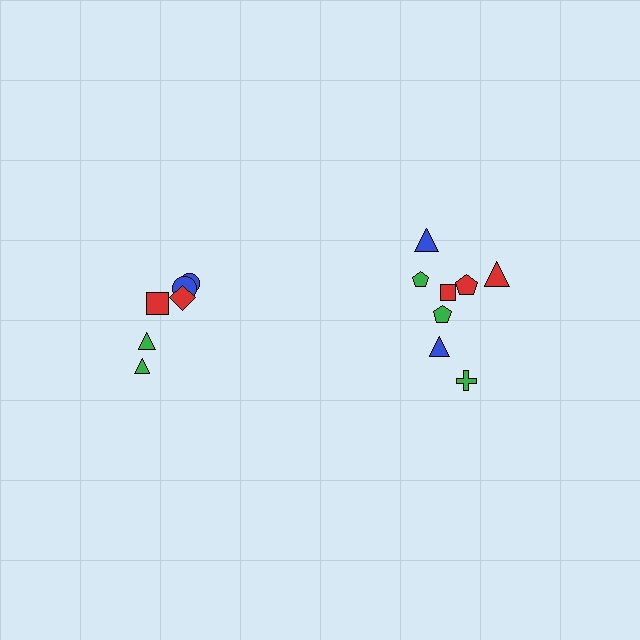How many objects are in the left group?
There are 6 objects.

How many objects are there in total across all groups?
There are 14 objects.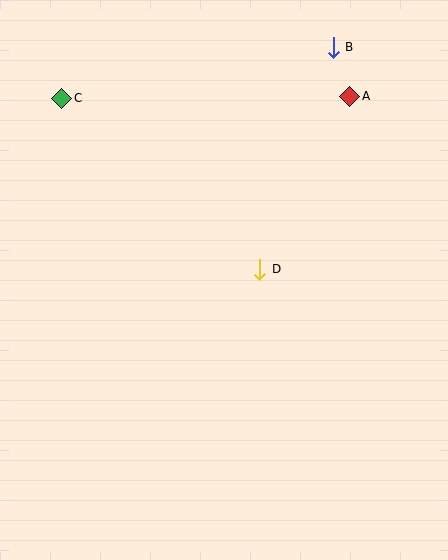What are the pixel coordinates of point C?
Point C is at (62, 98).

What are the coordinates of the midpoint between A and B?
The midpoint between A and B is at (342, 72).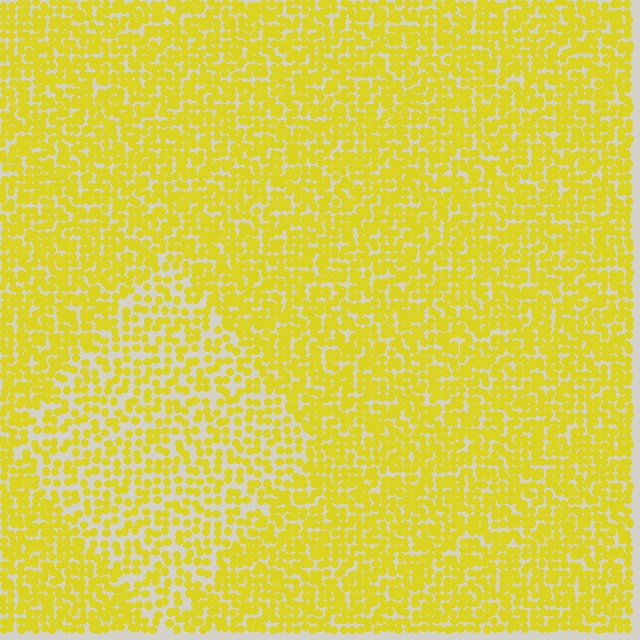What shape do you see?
I see a diamond.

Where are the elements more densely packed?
The elements are more densely packed outside the diamond boundary.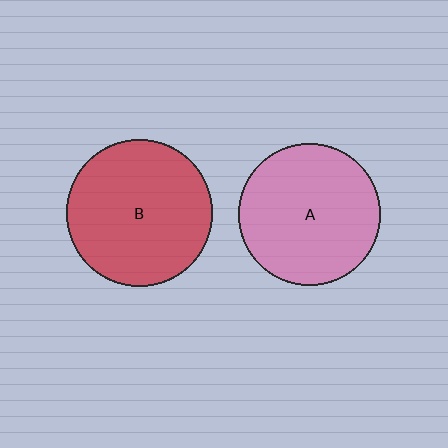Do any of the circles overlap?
No, none of the circles overlap.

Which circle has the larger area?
Circle B (red).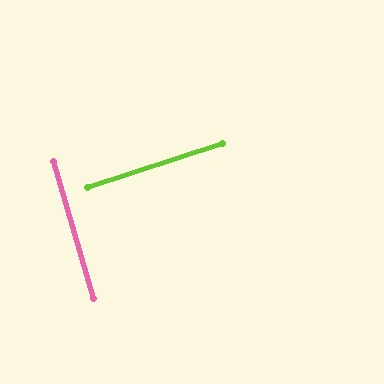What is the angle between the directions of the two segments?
Approximately 89 degrees.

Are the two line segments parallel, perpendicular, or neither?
Perpendicular — they meet at approximately 89°.